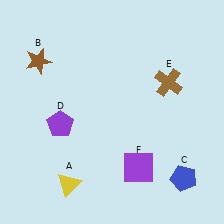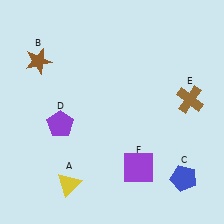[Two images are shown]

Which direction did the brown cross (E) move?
The brown cross (E) moved right.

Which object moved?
The brown cross (E) moved right.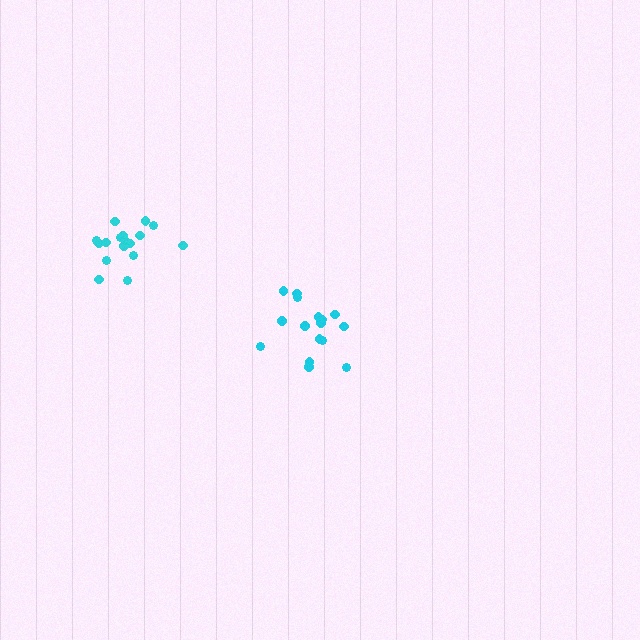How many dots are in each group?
Group 1: 16 dots, Group 2: 18 dots (34 total).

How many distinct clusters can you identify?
There are 2 distinct clusters.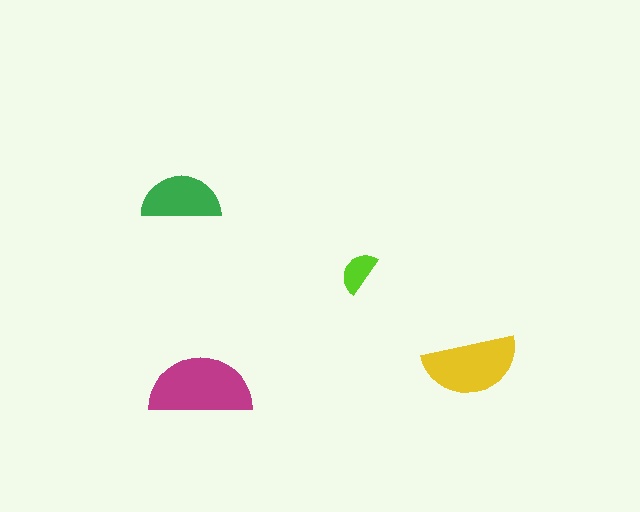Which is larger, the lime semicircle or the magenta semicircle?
The magenta one.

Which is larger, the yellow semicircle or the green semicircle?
The yellow one.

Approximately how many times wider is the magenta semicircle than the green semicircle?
About 1.5 times wider.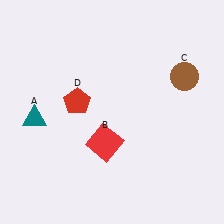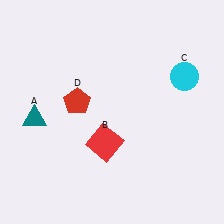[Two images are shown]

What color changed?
The circle (C) changed from brown in Image 1 to cyan in Image 2.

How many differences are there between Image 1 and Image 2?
There is 1 difference between the two images.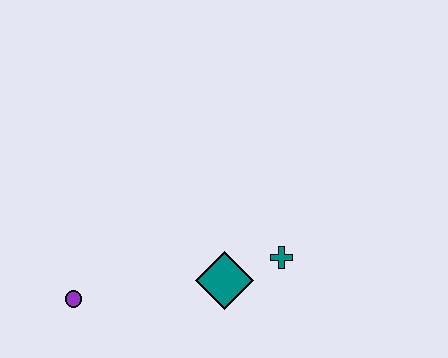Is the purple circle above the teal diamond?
No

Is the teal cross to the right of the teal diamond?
Yes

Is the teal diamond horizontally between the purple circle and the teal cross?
Yes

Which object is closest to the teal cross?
The teal diamond is closest to the teal cross.